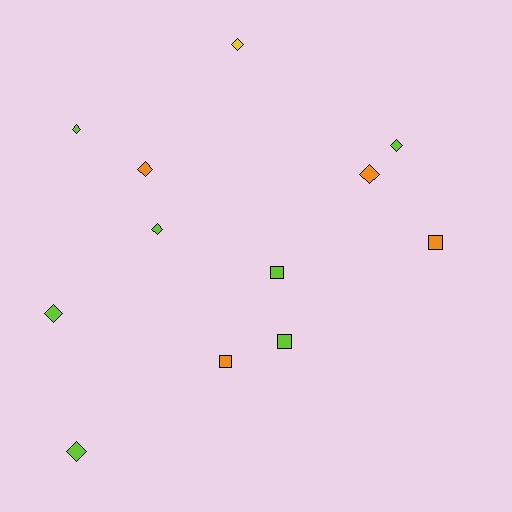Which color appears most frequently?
Lime, with 7 objects.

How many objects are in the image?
There are 12 objects.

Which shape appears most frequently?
Diamond, with 8 objects.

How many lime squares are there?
There are 2 lime squares.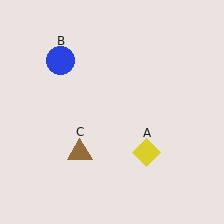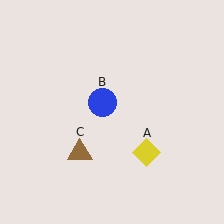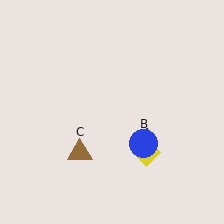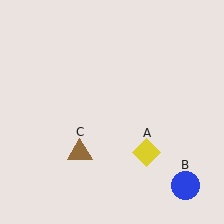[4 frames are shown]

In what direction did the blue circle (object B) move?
The blue circle (object B) moved down and to the right.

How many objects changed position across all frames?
1 object changed position: blue circle (object B).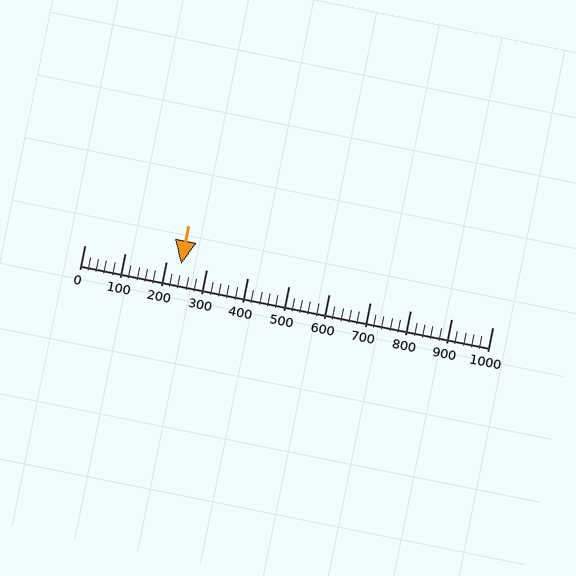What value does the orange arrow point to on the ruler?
The orange arrow points to approximately 237.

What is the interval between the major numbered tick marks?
The major tick marks are spaced 100 units apart.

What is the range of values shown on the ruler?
The ruler shows values from 0 to 1000.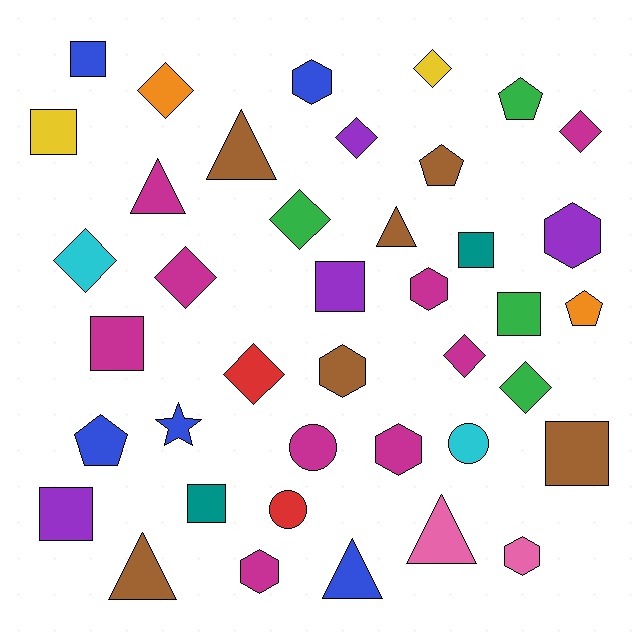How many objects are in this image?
There are 40 objects.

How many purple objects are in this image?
There are 4 purple objects.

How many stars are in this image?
There is 1 star.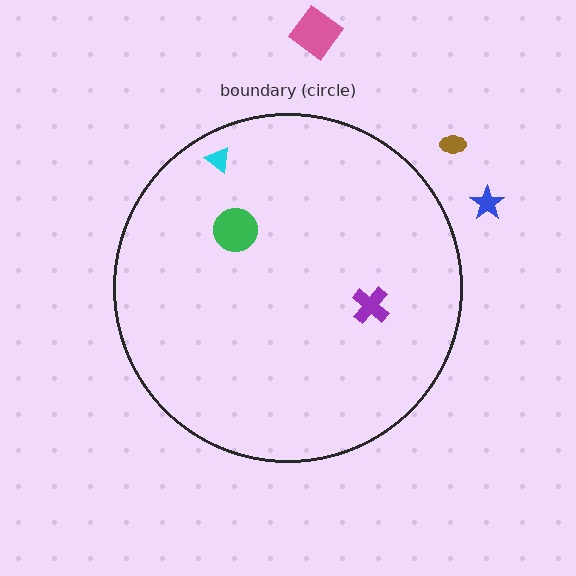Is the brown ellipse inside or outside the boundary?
Outside.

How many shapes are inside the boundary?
3 inside, 3 outside.